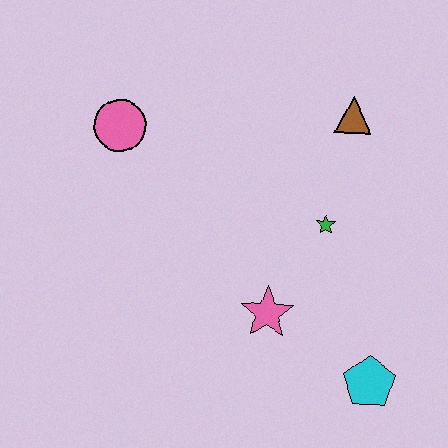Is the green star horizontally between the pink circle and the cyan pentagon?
Yes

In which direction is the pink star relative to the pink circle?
The pink star is below the pink circle.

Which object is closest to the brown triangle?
The green star is closest to the brown triangle.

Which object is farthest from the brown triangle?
The cyan pentagon is farthest from the brown triangle.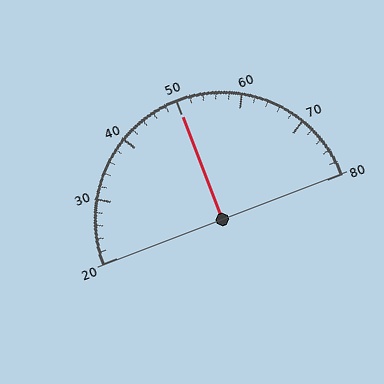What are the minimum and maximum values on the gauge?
The gauge ranges from 20 to 80.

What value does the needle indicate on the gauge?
The needle indicates approximately 50.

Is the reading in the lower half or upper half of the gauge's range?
The reading is in the upper half of the range (20 to 80).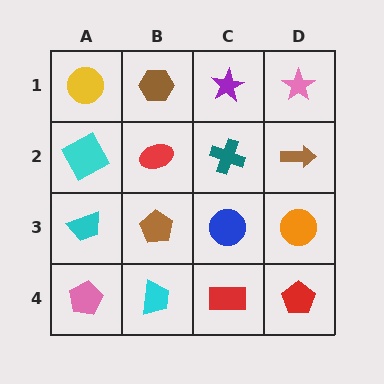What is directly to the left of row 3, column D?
A blue circle.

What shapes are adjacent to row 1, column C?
A teal cross (row 2, column C), a brown hexagon (row 1, column B), a pink star (row 1, column D).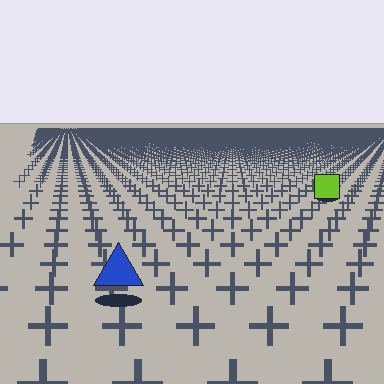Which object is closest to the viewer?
The blue triangle is closest. The texture marks near it are larger and more spread out.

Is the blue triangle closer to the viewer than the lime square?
Yes. The blue triangle is closer — you can tell from the texture gradient: the ground texture is coarser near it.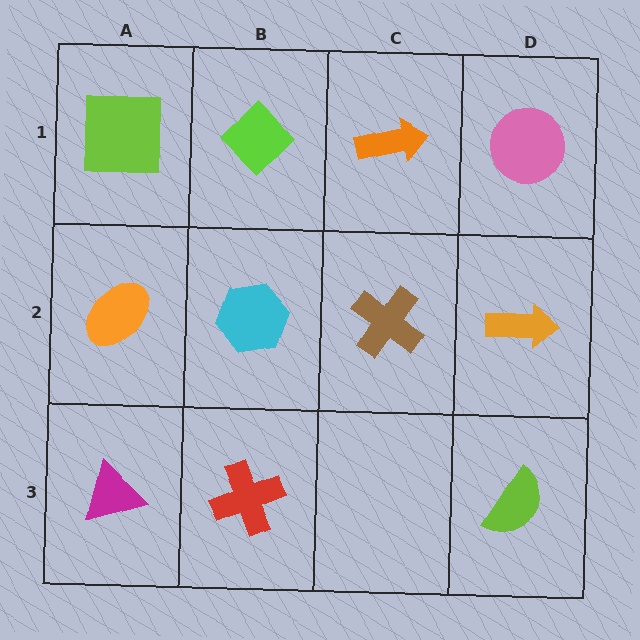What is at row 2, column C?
A brown cross.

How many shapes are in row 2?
4 shapes.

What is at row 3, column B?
A red cross.